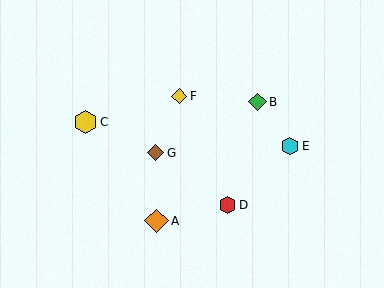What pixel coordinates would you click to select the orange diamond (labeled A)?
Click at (156, 221) to select the orange diamond A.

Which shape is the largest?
The orange diamond (labeled A) is the largest.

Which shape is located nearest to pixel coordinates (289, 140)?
The cyan hexagon (labeled E) at (290, 146) is nearest to that location.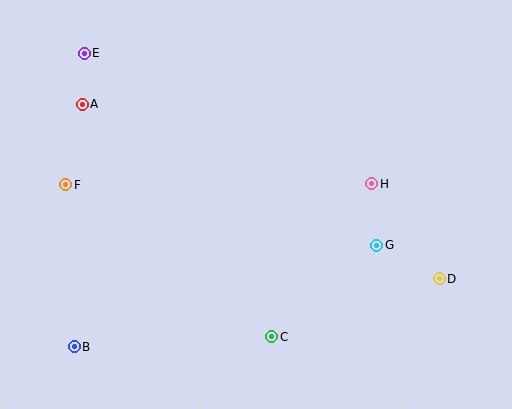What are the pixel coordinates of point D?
Point D is at (439, 279).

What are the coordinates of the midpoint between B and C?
The midpoint between B and C is at (173, 342).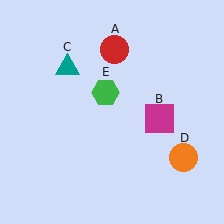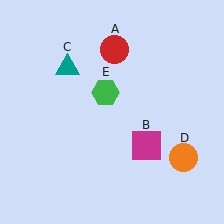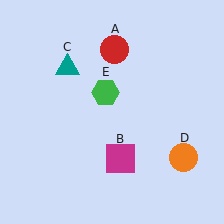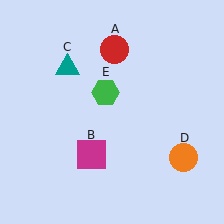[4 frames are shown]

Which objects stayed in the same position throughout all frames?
Red circle (object A) and teal triangle (object C) and orange circle (object D) and green hexagon (object E) remained stationary.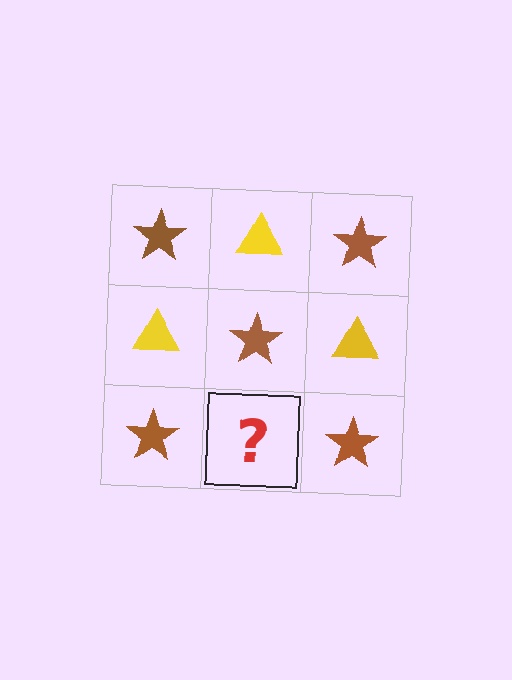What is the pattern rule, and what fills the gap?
The rule is that it alternates brown star and yellow triangle in a checkerboard pattern. The gap should be filled with a yellow triangle.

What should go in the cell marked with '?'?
The missing cell should contain a yellow triangle.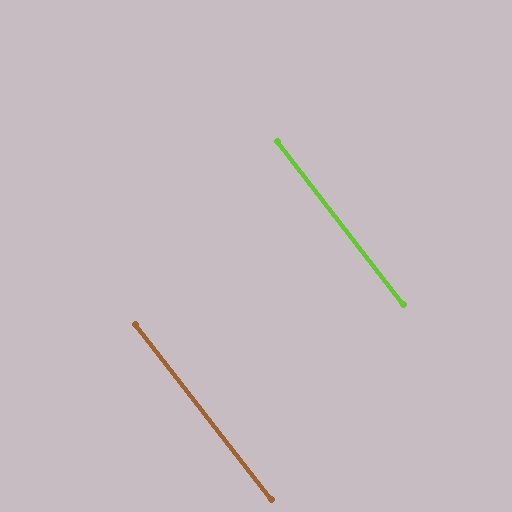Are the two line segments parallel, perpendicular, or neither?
Parallel — their directions differ by only 0.2°.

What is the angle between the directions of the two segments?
Approximately 0 degrees.